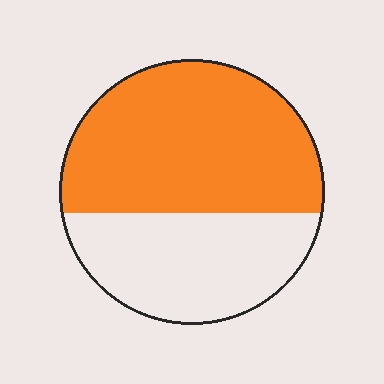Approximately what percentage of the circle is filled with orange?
Approximately 60%.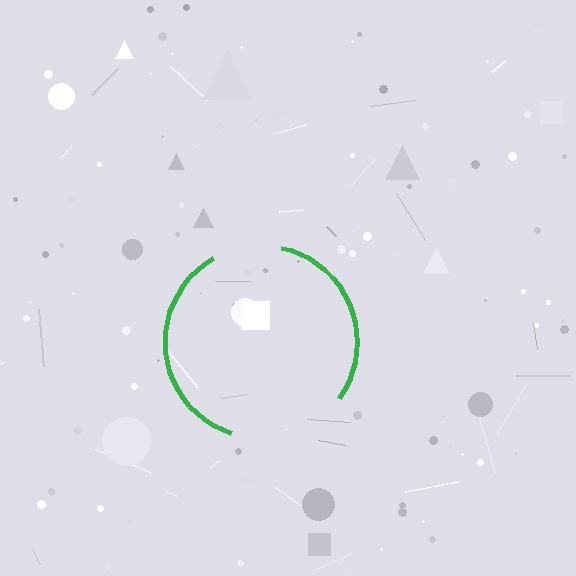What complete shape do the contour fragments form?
The contour fragments form a circle.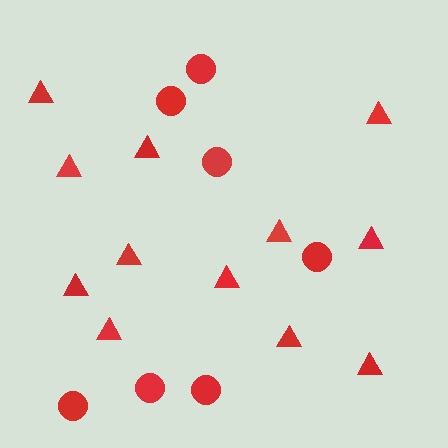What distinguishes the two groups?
There are 2 groups: one group of triangles (12) and one group of circles (7).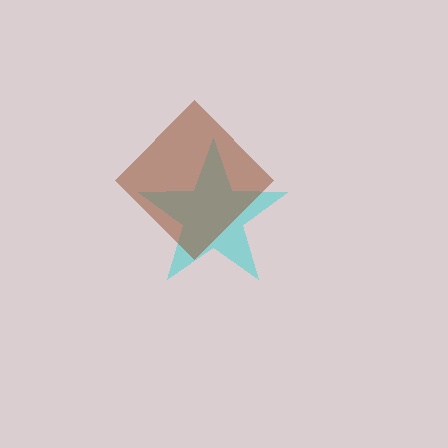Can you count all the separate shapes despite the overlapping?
Yes, there are 2 separate shapes.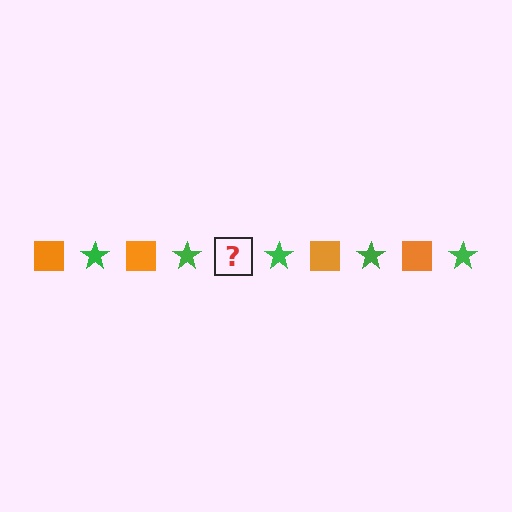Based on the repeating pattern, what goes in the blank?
The blank should be an orange square.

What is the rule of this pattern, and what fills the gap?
The rule is that the pattern alternates between orange square and green star. The gap should be filled with an orange square.